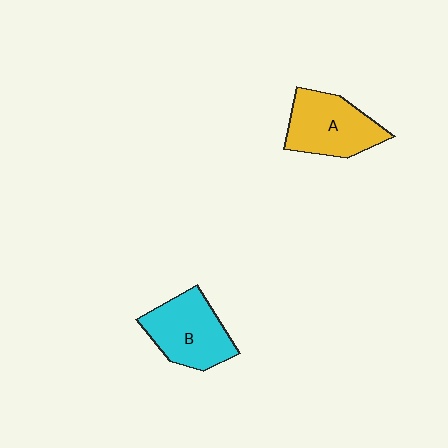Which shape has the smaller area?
Shape B (cyan).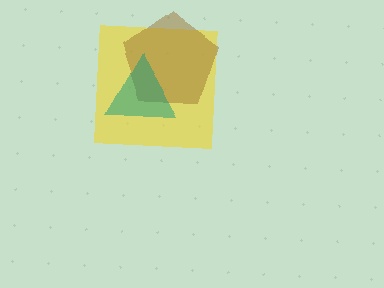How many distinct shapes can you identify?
There are 3 distinct shapes: a yellow square, a brown pentagon, a teal triangle.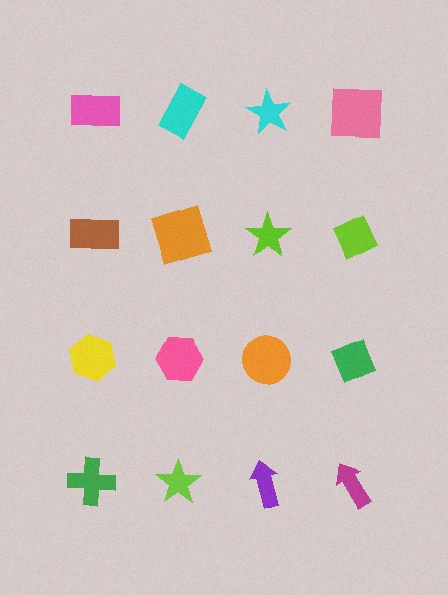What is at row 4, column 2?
A lime star.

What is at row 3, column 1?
A yellow hexagon.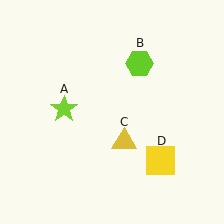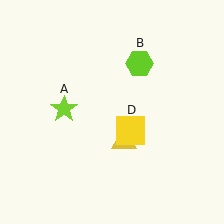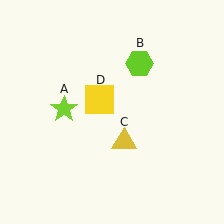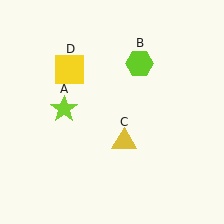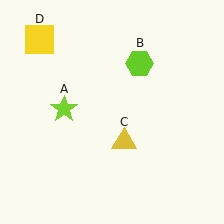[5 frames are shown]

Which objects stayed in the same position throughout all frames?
Lime star (object A) and lime hexagon (object B) and yellow triangle (object C) remained stationary.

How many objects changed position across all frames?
1 object changed position: yellow square (object D).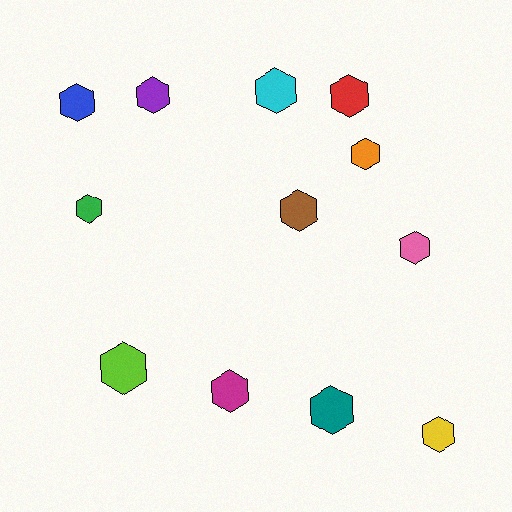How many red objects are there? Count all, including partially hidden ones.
There is 1 red object.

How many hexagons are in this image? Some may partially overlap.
There are 12 hexagons.